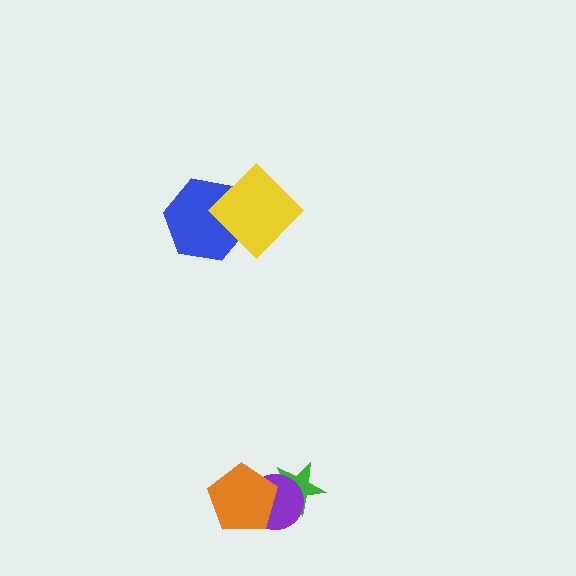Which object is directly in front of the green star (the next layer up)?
The purple circle is directly in front of the green star.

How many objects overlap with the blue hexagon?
1 object overlaps with the blue hexagon.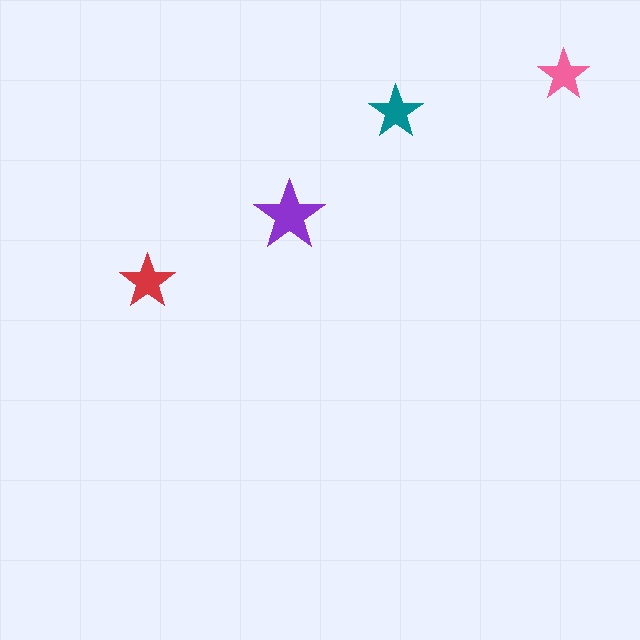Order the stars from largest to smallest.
the purple one, the red one, the teal one, the pink one.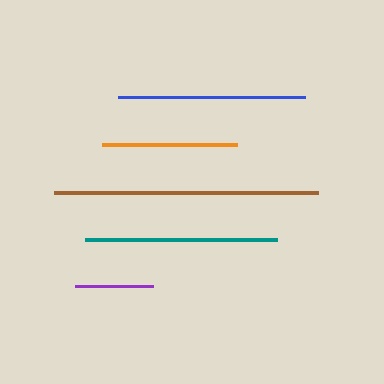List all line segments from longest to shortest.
From longest to shortest: brown, teal, blue, orange, purple.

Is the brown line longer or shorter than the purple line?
The brown line is longer than the purple line.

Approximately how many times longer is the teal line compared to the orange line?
The teal line is approximately 1.4 times the length of the orange line.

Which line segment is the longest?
The brown line is the longest at approximately 264 pixels.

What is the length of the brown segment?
The brown segment is approximately 264 pixels long.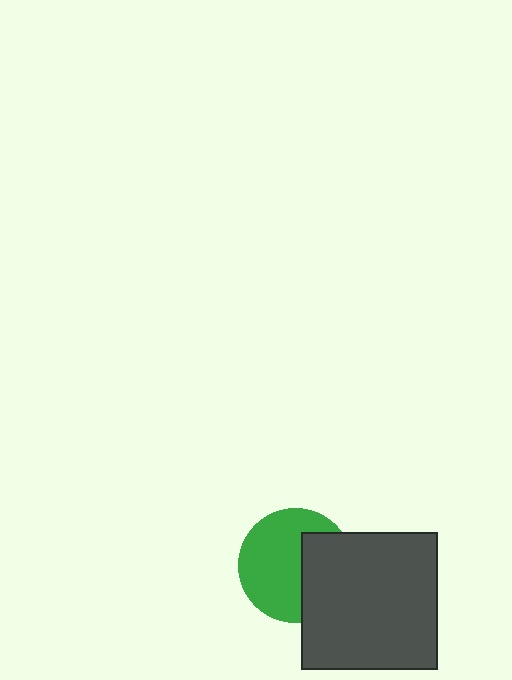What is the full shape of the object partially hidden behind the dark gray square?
The partially hidden object is a green circle.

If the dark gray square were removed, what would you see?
You would see the complete green circle.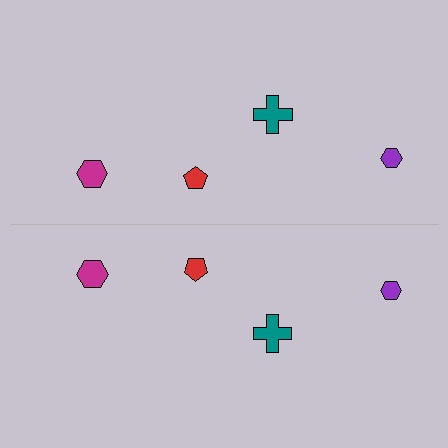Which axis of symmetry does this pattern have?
The pattern has a horizontal axis of symmetry running through the center of the image.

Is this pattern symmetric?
Yes, this pattern has bilateral (reflection) symmetry.